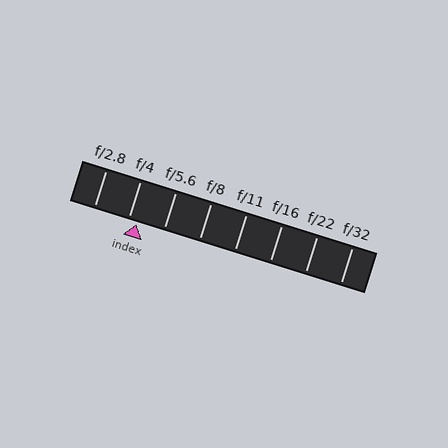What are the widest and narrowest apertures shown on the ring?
The widest aperture shown is f/2.8 and the narrowest is f/32.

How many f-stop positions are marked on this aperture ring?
There are 8 f-stop positions marked.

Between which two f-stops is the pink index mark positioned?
The index mark is between f/4 and f/5.6.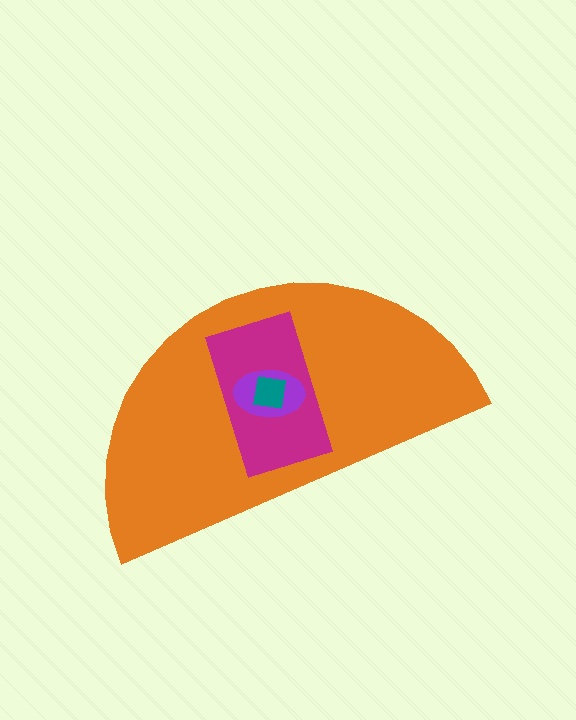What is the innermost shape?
The teal square.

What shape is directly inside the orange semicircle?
The magenta rectangle.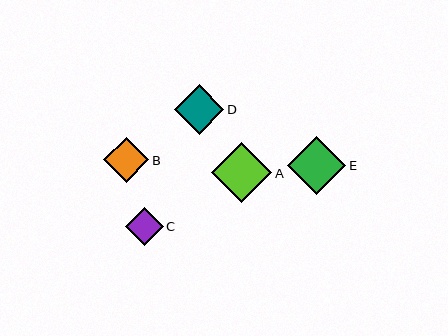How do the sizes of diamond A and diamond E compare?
Diamond A and diamond E are approximately the same size.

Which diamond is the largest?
Diamond A is the largest with a size of approximately 60 pixels.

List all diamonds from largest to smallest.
From largest to smallest: A, E, D, B, C.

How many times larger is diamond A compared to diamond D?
Diamond A is approximately 1.2 times the size of diamond D.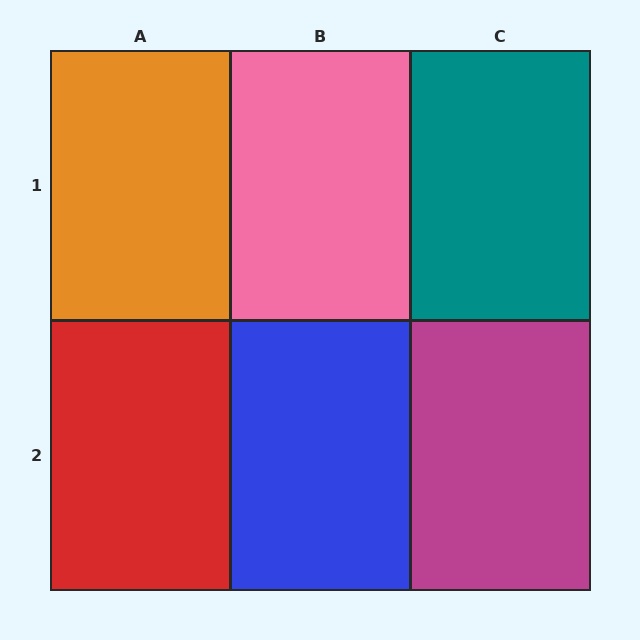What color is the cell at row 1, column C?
Teal.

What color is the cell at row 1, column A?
Orange.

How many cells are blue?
1 cell is blue.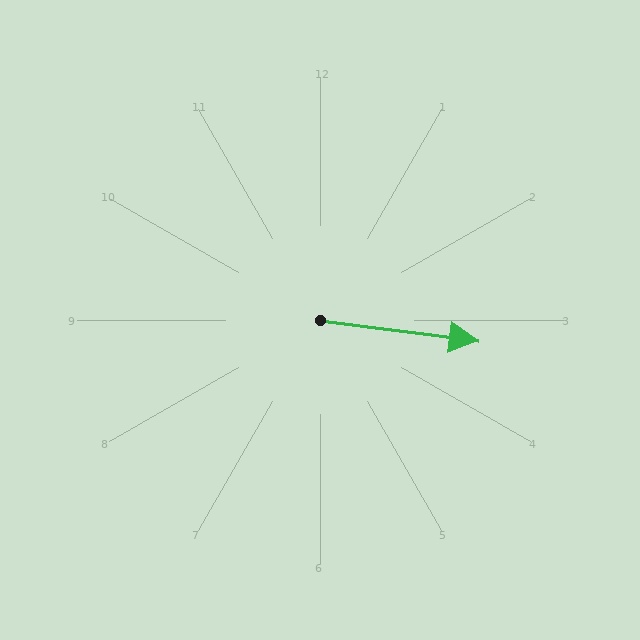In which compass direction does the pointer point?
East.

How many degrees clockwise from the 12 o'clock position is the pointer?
Approximately 97 degrees.